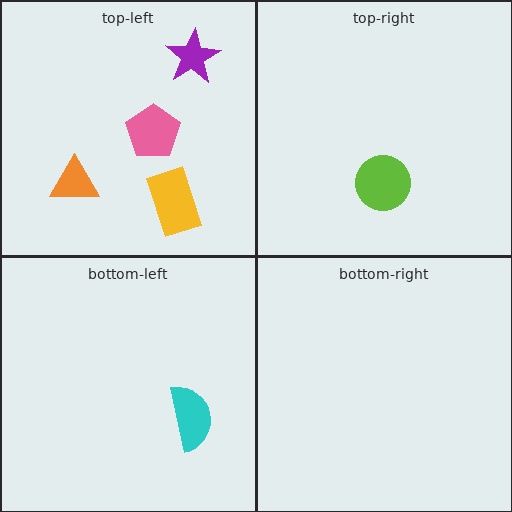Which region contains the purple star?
The top-left region.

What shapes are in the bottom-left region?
The cyan semicircle.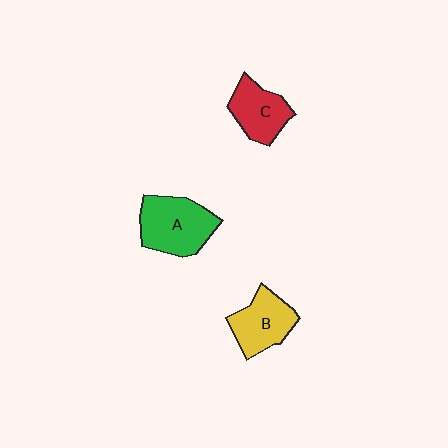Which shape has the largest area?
Shape A (green).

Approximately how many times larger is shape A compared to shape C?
Approximately 1.4 times.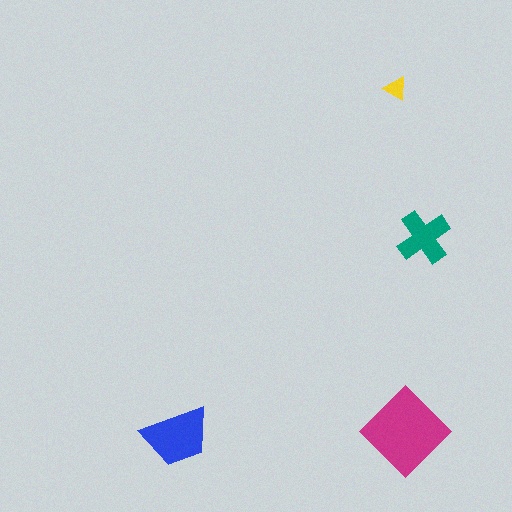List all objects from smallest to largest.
The yellow triangle, the teal cross, the blue trapezoid, the magenta diamond.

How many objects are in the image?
There are 4 objects in the image.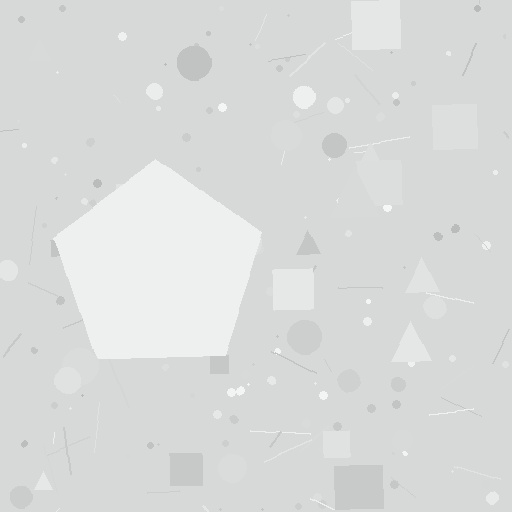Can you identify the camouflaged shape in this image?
The camouflaged shape is a pentagon.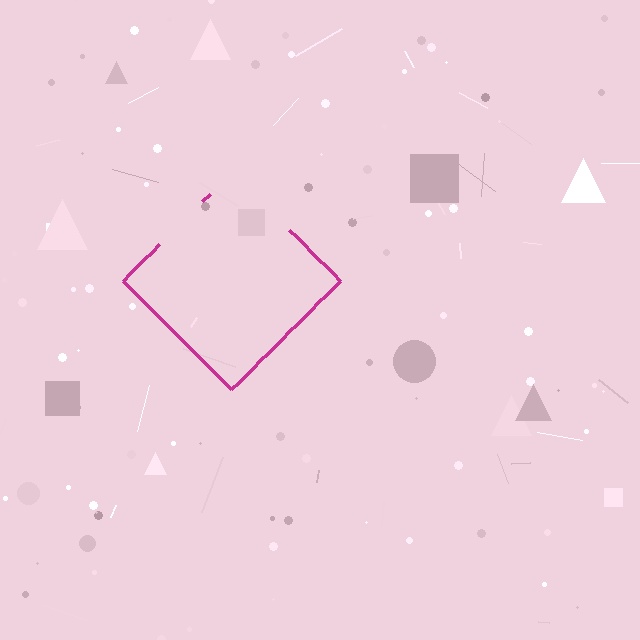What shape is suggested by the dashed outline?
The dashed outline suggests a diamond.